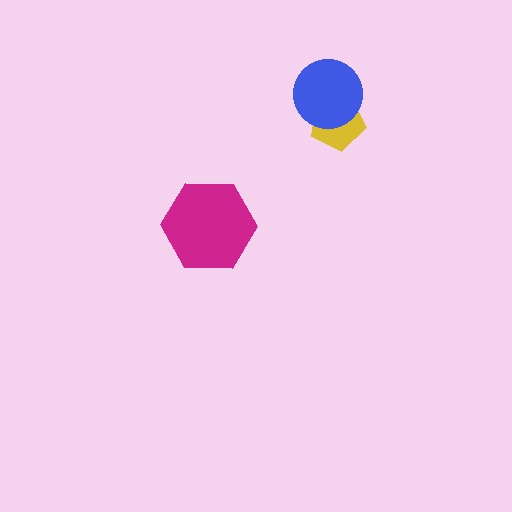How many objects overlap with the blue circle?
1 object overlaps with the blue circle.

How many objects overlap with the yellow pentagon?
1 object overlaps with the yellow pentagon.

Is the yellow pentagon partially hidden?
Yes, it is partially covered by another shape.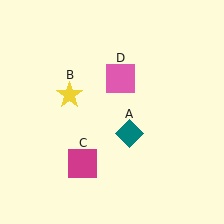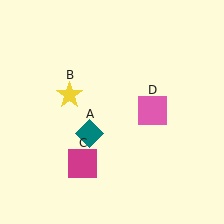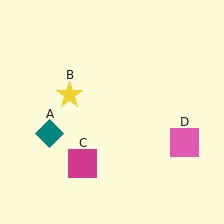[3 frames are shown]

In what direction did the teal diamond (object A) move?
The teal diamond (object A) moved left.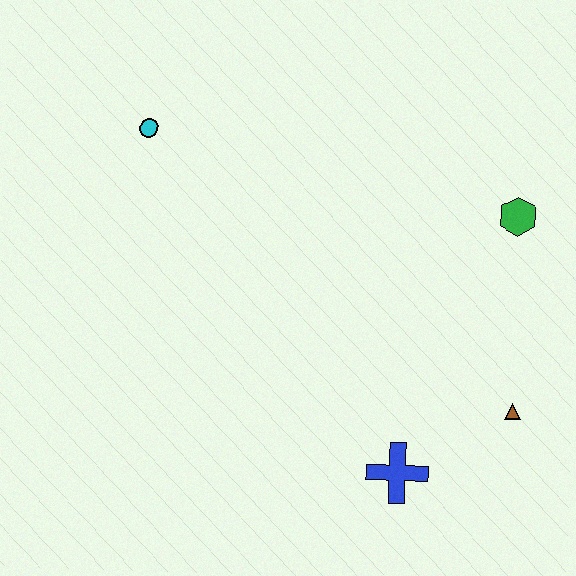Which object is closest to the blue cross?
The brown triangle is closest to the blue cross.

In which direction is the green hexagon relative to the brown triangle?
The green hexagon is above the brown triangle.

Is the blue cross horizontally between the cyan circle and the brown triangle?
Yes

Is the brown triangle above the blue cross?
Yes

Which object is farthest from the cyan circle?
The brown triangle is farthest from the cyan circle.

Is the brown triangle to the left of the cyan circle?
No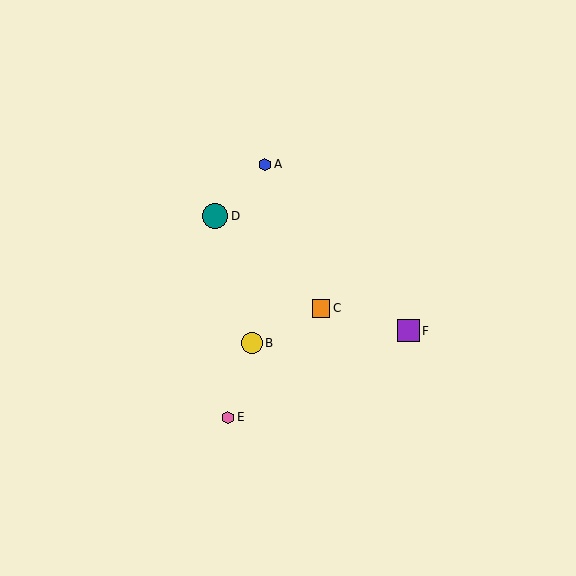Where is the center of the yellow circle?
The center of the yellow circle is at (252, 343).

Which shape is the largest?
The teal circle (labeled D) is the largest.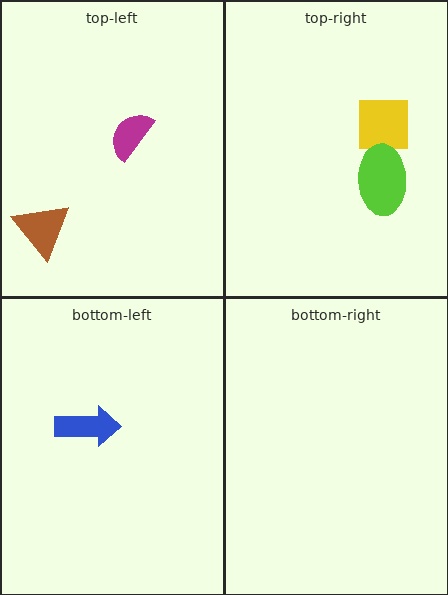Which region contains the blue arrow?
The bottom-left region.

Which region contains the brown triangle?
The top-left region.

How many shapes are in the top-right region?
2.